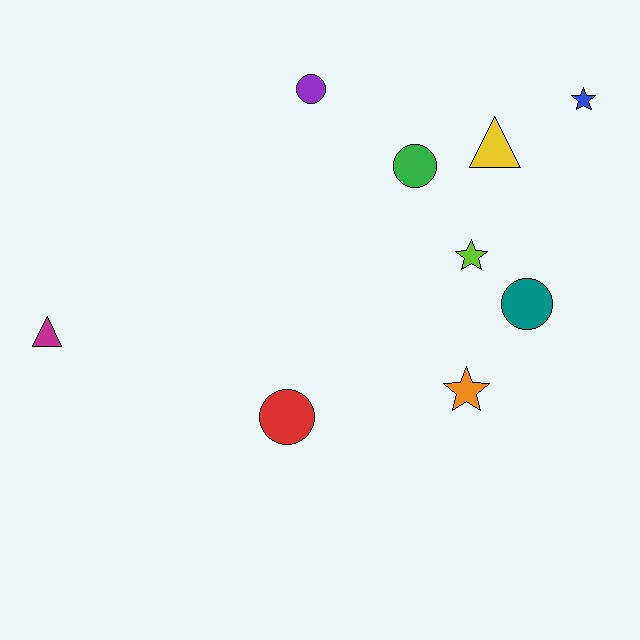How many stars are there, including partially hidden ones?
There are 3 stars.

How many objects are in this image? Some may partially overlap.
There are 9 objects.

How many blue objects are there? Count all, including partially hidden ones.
There is 1 blue object.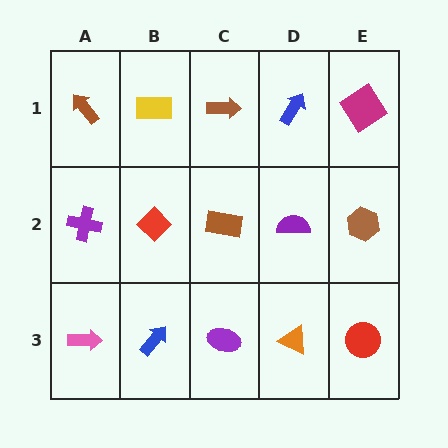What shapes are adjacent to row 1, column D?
A purple semicircle (row 2, column D), a brown arrow (row 1, column C), a magenta diamond (row 1, column E).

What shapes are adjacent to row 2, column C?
A brown arrow (row 1, column C), a purple ellipse (row 3, column C), a red diamond (row 2, column B), a purple semicircle (row 2, column D).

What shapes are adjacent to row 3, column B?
A red diamond (row 2, column B), a pink arrow (row 3, column A), a purple ellipse (row 3, column C).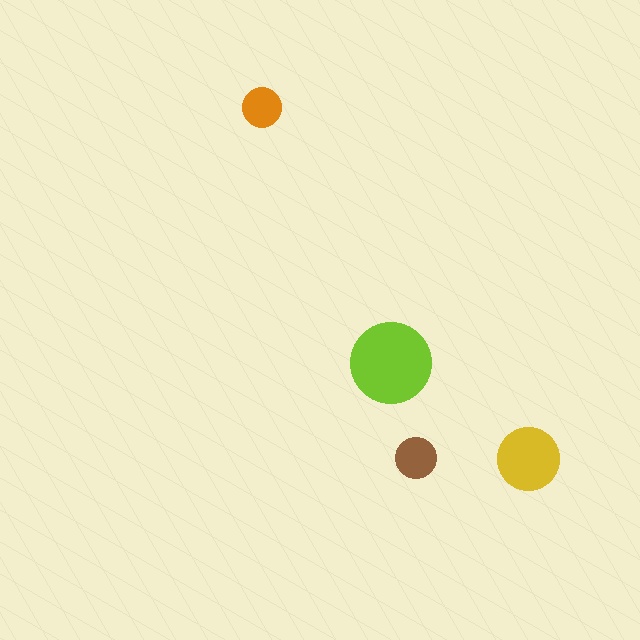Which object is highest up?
The orange circle is topmost.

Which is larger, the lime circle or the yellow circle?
The lime one.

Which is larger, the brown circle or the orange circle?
The brown one.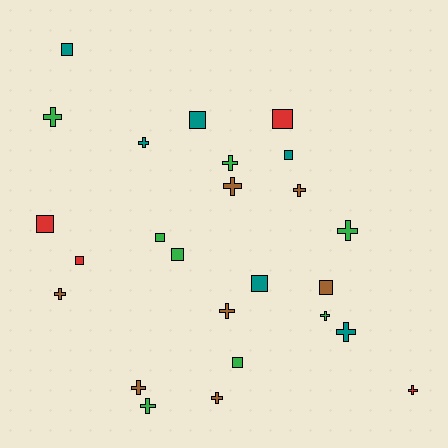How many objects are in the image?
There are 25 objects.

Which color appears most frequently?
Green, with 8 objects.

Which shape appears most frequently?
Cross, with 14 objects.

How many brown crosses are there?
There are 6 brown crosses.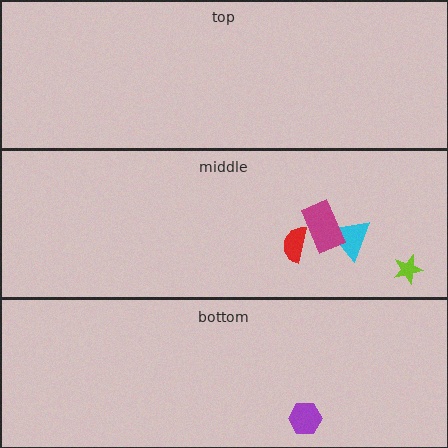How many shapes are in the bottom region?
1.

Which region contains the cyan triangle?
The middle region.